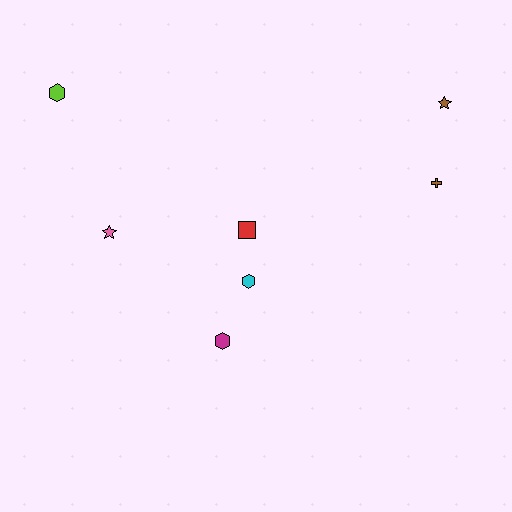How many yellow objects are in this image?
There are no yellow objects.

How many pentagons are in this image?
There are no pentagons.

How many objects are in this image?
There are 7 objects.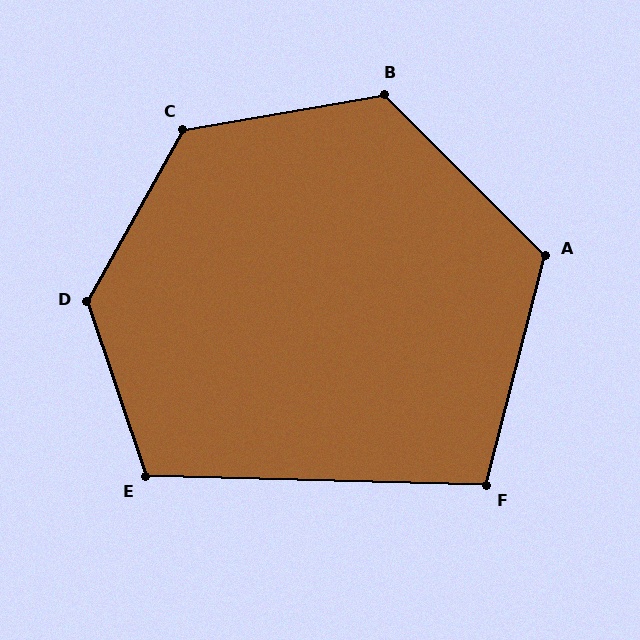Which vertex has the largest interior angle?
D, at approximately 132 degrees.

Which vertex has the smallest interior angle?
F, at approximately 103 degrees.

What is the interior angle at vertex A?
Approximately 121 degrees (obtuse).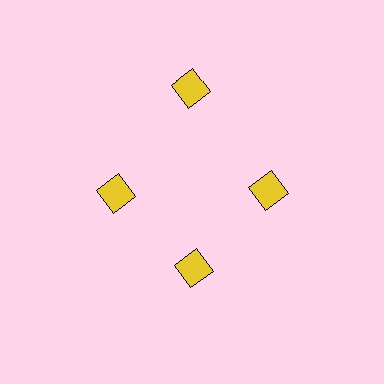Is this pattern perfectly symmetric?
No. The 4 yellow diamonds are arranged in a ring, but one element near the 12 o'clock position is pushed outward from the center, breaking the 4-fold rotational symmetry.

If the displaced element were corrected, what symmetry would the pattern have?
It would have 4-fold rotational symmetry — the pattern would map onto itself every 90 degrees.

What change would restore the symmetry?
The symmetry would be restored by moving it inward, back onto the ring so that all 4 diamonds sit at equal angles and equal distance from the center.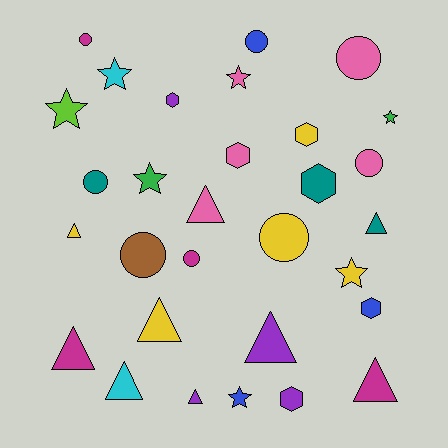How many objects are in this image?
There are 30 objects.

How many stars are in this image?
There are 7 stars.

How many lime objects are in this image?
There is 1 lime object.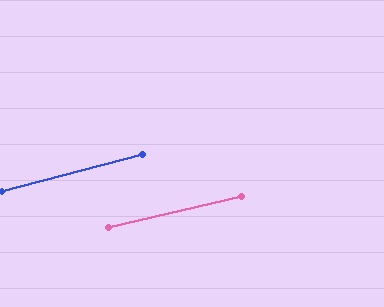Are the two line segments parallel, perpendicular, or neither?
Parallel — their directions differ by only 1.6°.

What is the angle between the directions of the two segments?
Approximately 2 degrees.